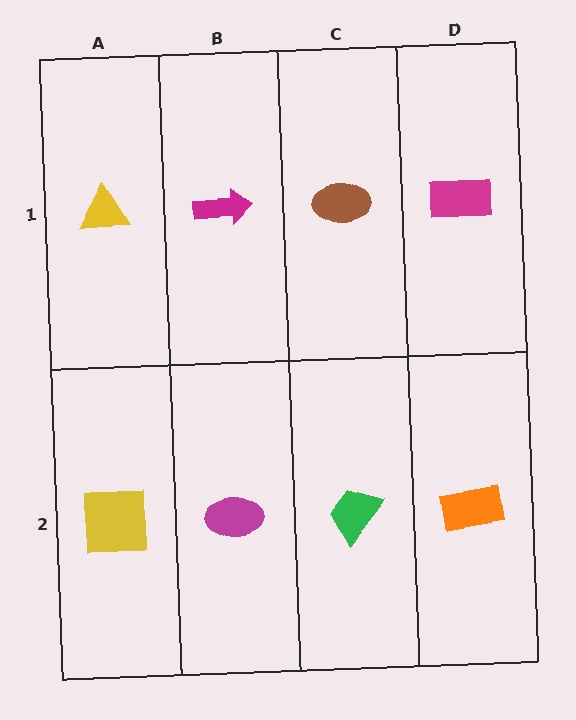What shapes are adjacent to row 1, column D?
An orange rectangle (row 2, column D), a brown ellipse (row 1, column C).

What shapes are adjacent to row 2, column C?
A brown ellipse (row 1, column C), a magenta ellipse (row 2, column B), an orange rectangle (row 2, column D).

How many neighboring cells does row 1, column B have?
3.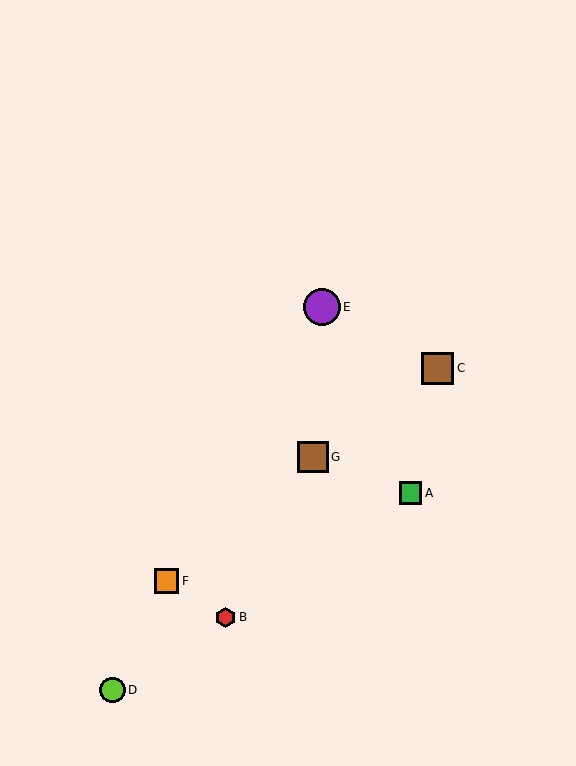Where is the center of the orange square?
The center of the orange square is at (167, 581).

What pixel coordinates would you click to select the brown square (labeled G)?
Click at (313, 457) to select the brown square G.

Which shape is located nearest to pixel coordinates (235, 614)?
The red hexagon (labeled B) at (225, 618) is nearest to that location.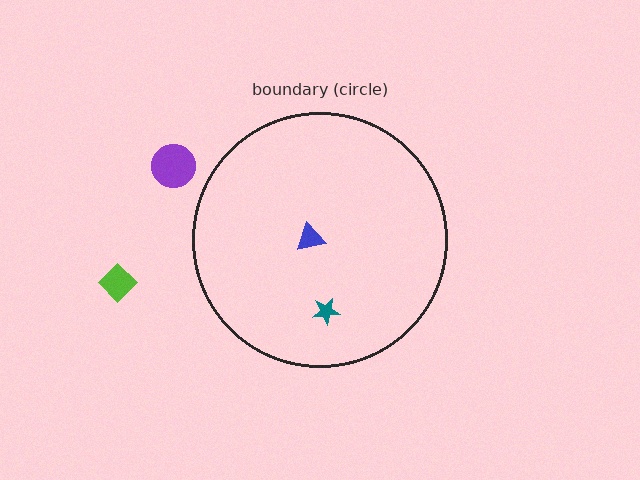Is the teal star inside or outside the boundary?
Inside.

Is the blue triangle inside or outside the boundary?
Inside.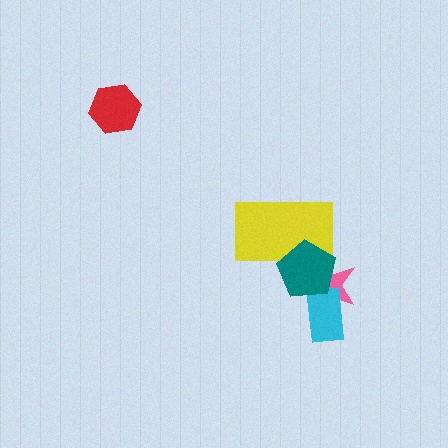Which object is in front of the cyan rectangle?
The teal pentagon is in front of the cyan rectangle.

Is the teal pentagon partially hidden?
No, no other shape covers it.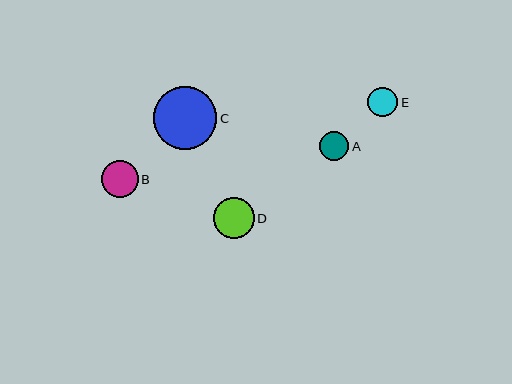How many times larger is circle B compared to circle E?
Circle B is approximately 1.2 times the size of circle E.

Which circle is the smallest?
Circle A is the smallest with a size of approximately 29 pixels.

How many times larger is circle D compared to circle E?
Circle D is approximately 1.4 times the size of circle E.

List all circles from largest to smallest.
From largest to smallest: C, D, B, E, A.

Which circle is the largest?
Circle C is the largest with a size of approximately 63 pixels.